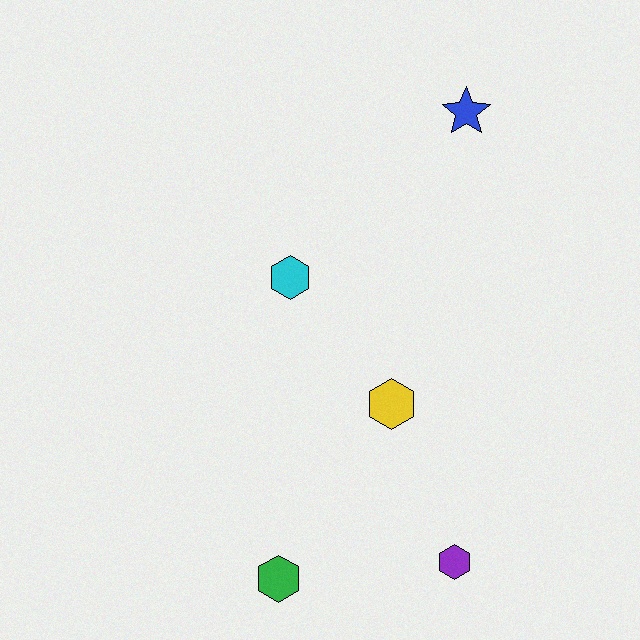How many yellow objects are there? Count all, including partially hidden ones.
There is 1 yellow object.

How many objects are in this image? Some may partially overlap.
There are 5 objects.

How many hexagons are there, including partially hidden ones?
There are 4 hexagons.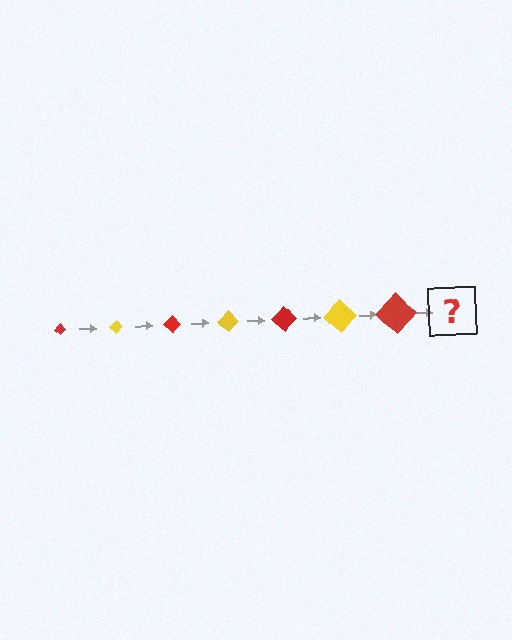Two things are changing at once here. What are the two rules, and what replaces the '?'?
The two rules are that the diamond grows larger each step and the color cycles through red and yellow. The '?' should be a yellow diamond, larger than the previous one.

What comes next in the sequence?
The next element should be a yellow diamond, larger than the previous one.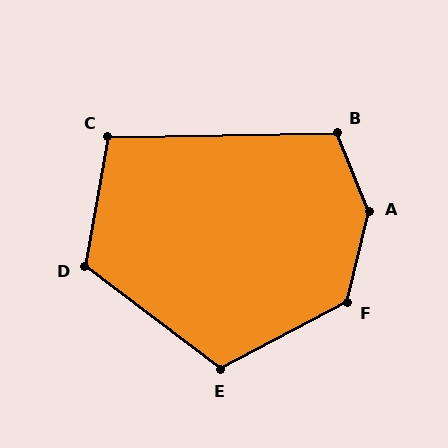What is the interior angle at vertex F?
Approximately 132 degrees (obtuse).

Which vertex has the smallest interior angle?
C, at approximately 101 degrees.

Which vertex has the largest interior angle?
A, at approximately 144 degrees.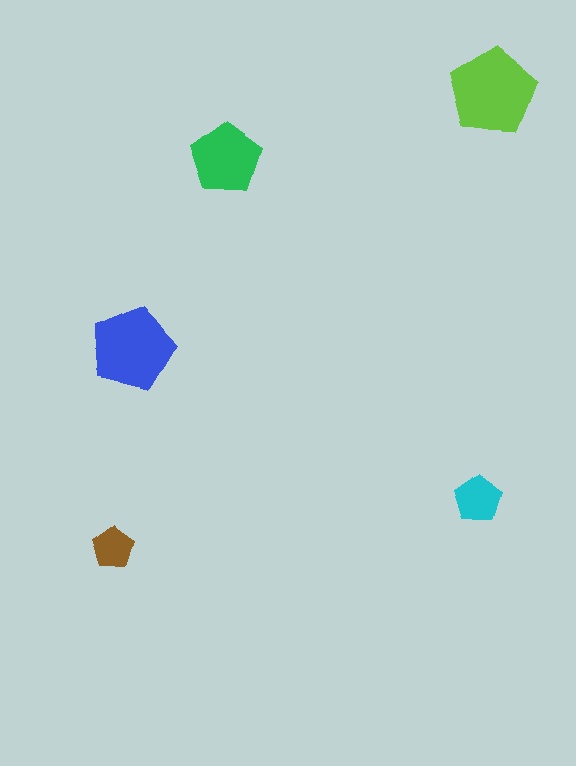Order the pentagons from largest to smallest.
the lime one, the blue one, the green one, the cyan one, the brown one.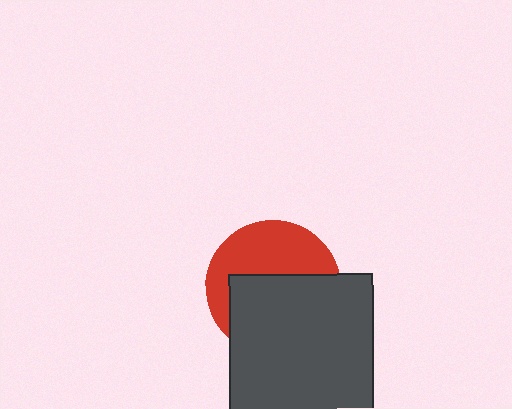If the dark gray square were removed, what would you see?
You would see the complete red circle.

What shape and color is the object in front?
The object in front is a dark gray square.